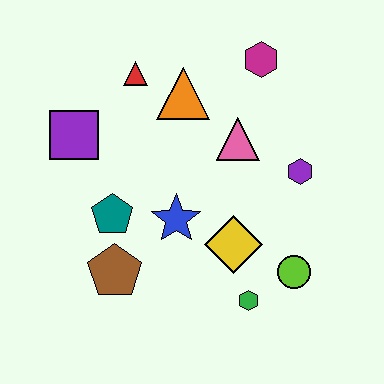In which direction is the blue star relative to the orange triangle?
The blue star is below the orange triangle.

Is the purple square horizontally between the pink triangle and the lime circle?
No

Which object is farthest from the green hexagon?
The red triangle is farthest from the green hexagon.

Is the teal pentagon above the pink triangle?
No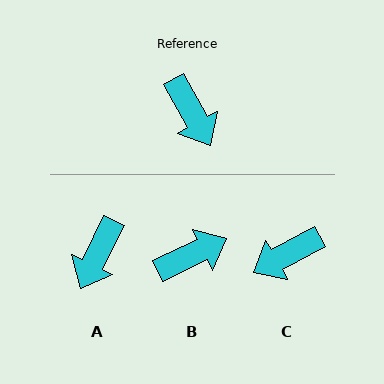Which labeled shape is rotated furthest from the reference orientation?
C, about 90 degrees away.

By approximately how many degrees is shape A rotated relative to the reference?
Approximately 55 degrees clockwise.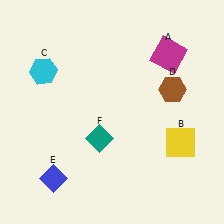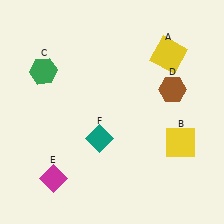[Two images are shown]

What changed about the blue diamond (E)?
In Image 1, E is blue. In Image 2, it changed to magenta.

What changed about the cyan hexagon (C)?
In Image 1, C is cyan. In Image 2, it changed to green.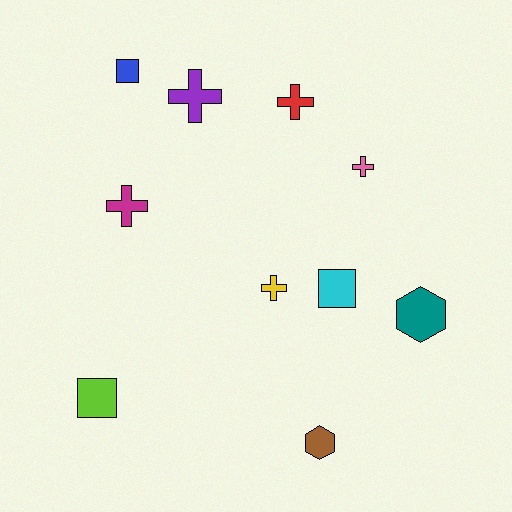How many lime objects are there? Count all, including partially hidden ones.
There is 1 lime object.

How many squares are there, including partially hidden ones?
There are 3 squares.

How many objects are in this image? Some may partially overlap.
There are 10 objects.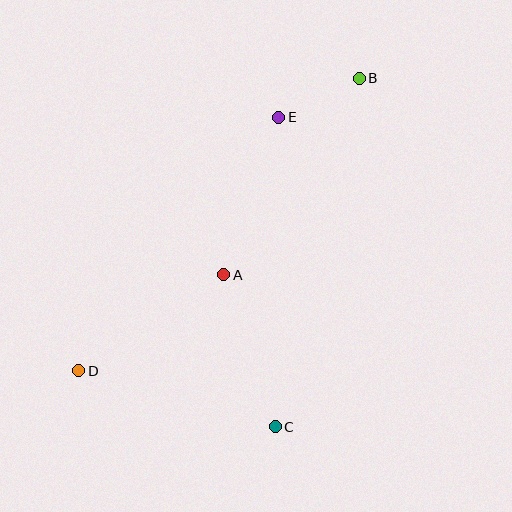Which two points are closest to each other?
Points B and E are closest to each other.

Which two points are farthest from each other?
Points B and D are farthest from each other.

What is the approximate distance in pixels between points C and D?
The distance between C and D is approximately 204 pixels.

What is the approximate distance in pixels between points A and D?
The distance between A and D is approximately 174 pixels.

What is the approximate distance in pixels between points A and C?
The distance between A and C is approximately 160 pixels.